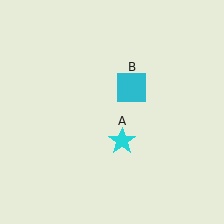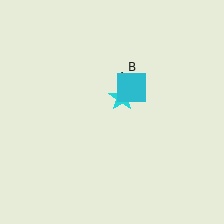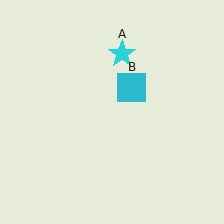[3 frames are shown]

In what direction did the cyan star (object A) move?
The cyan star (object A) moved up.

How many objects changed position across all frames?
1 object changed position: cyan star (object A).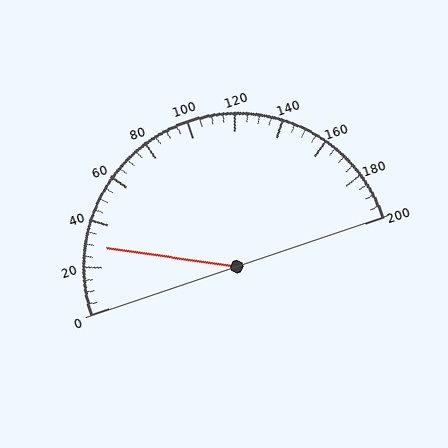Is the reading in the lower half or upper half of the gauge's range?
The reading is in the lower half of the range (0 to 200).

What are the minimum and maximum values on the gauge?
The gauge ranges from 0 to 200.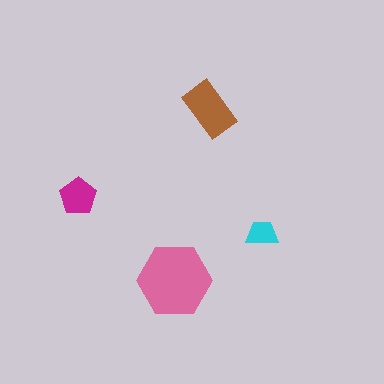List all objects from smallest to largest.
The cyan trapezoid, the magenta pentagon, the brown rectangle, the pink hexagon.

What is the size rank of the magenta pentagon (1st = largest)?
3rd.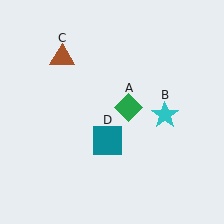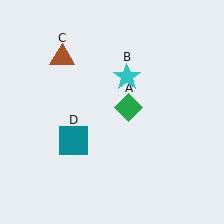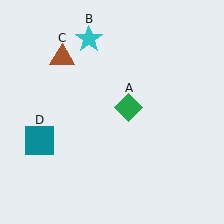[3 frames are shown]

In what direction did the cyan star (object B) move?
The cyan star (object B) moved up and to the left.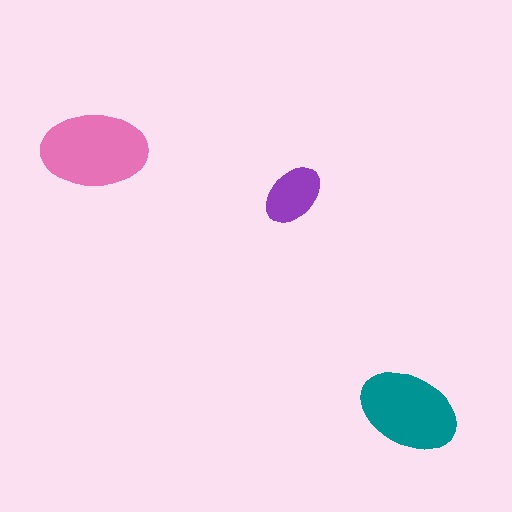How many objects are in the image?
There are 3 objects in the image.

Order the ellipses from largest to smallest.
the pink one, the teal one, the purple one.